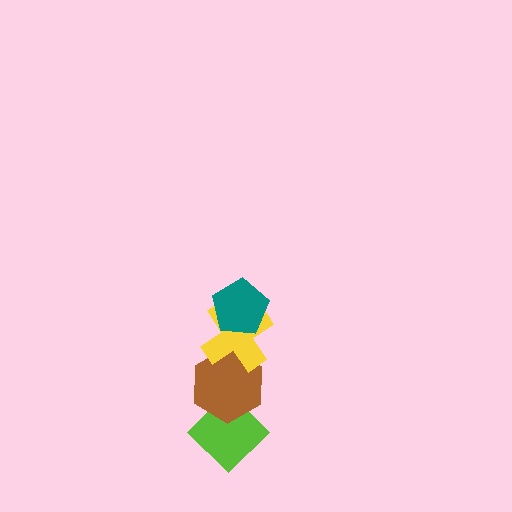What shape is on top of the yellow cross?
The teal pentagon is on top of the yellow cross.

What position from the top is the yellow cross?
The yellow cross is 2nd from the top.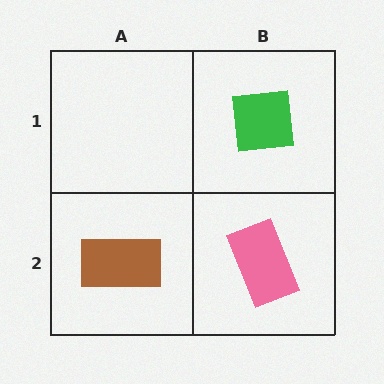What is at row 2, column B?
A pink rectangle.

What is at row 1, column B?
A green square.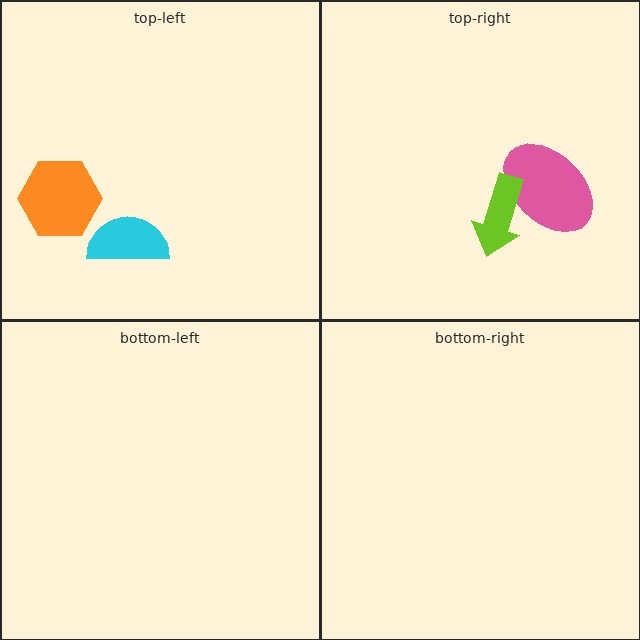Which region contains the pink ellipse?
The top-right region.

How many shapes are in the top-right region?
2.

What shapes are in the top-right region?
The pink ellipse, the lime arrow.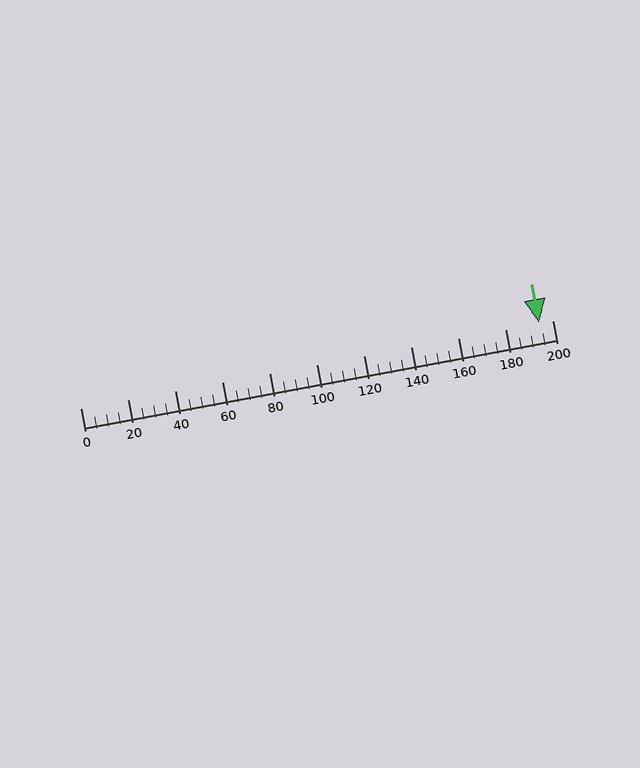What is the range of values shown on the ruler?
The ruler shows values from 0 to 200.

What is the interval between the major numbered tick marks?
The major tick marks are spaced 20 units apart.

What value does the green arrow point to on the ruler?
The green arrow points to approximately 194.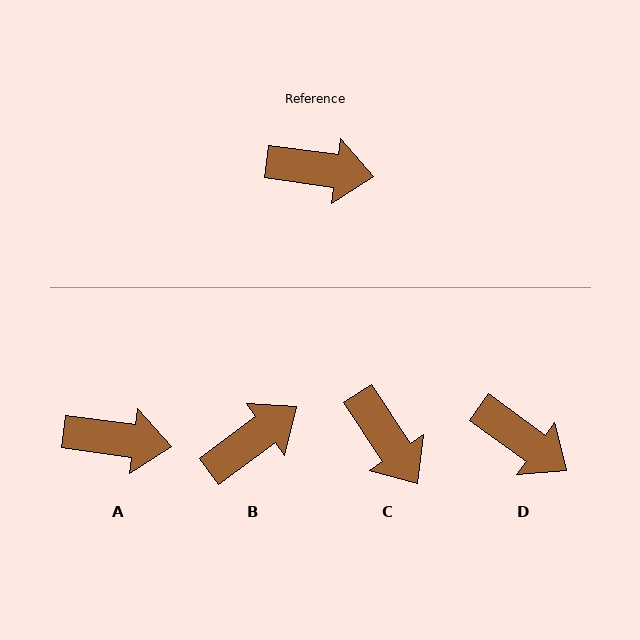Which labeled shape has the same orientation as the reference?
A.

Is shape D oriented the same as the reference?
No, it is off by about 28 degrees.